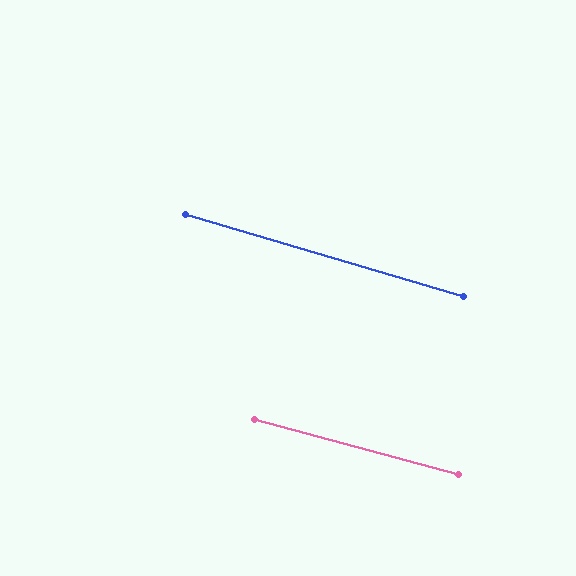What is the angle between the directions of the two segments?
Approximately 1 degree.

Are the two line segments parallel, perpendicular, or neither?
Parallel — their directions differ by only 1.4°.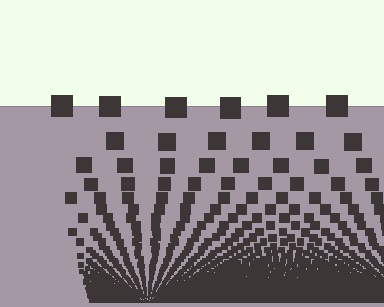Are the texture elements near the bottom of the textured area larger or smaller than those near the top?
Smaller. The gradient is inverted — elements near the bottom are smaller and denser.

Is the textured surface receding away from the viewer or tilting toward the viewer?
The surface appears to tilt toward the viewer. Texture elements get larger and sparser toward the top.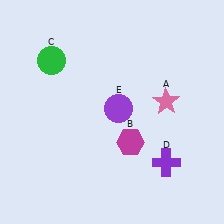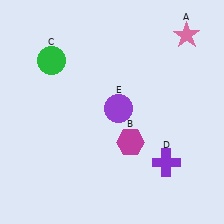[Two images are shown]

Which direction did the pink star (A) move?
The pink star (A) moved up.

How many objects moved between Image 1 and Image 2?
1 object moved between the two images.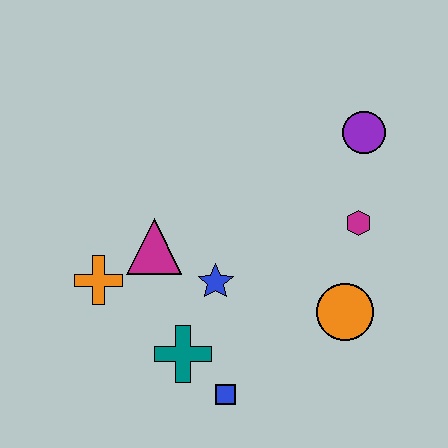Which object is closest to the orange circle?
The magenta hexagon is closest to the orange circle.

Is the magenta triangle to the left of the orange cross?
No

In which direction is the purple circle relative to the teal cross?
The purple circle is above the teal cross.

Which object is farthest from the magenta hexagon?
The orange cross is farthest from the magenta hexagon.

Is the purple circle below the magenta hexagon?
No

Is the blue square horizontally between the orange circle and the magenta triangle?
Yes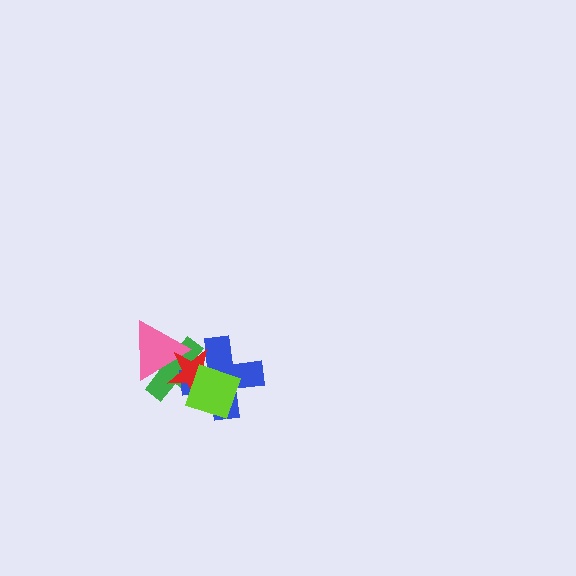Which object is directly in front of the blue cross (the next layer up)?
The red star is directly in front of the blue cross.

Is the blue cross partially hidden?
Yes, it is partially covered by another shape.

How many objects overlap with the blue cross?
3 objects overlap with the blue cross.